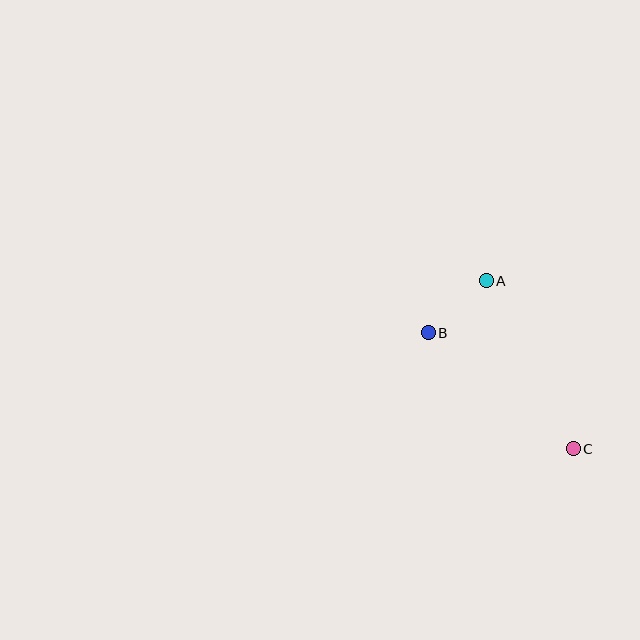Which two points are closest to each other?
Points A and B are closest to each other.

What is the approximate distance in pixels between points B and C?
The distance between B and C is approximately 185 pixels.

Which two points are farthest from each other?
Points A and C are farthest from each other.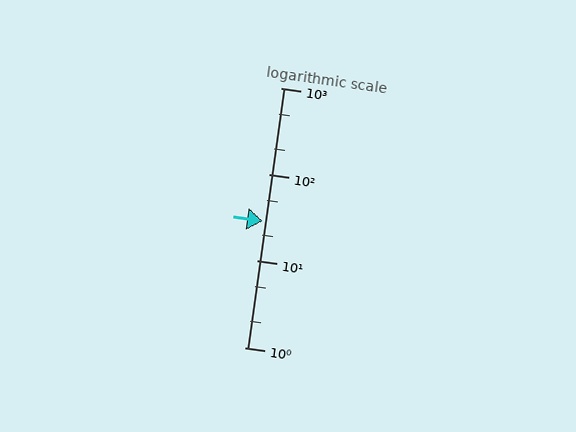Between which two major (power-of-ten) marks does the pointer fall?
The pointer is between 10 and 100.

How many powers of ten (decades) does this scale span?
The scale spans 3 decades, from 1 to 1000.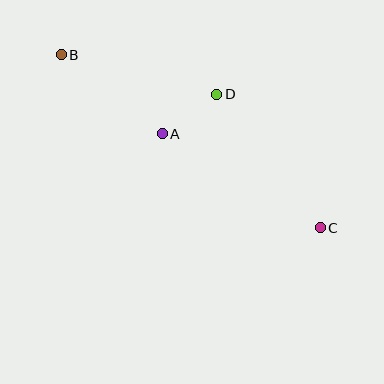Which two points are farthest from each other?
Points B and C are farthest from each other.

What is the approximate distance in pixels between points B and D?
The distance between B and D is approximately 160 pixels.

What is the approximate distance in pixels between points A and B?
The distance between A and B is approximately 128 pixels.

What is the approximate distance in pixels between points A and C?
The distance between A and C is approximately 184 pixels.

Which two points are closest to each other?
Points A and D are closest to each other.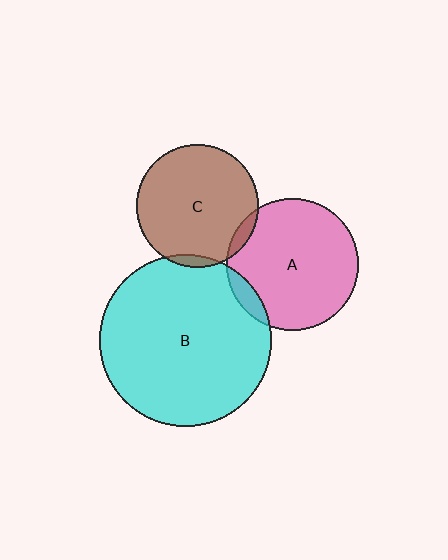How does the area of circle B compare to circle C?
Approximately 2.0 times.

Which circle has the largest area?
Circle B (cyan).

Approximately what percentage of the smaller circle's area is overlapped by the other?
Approximately 10%.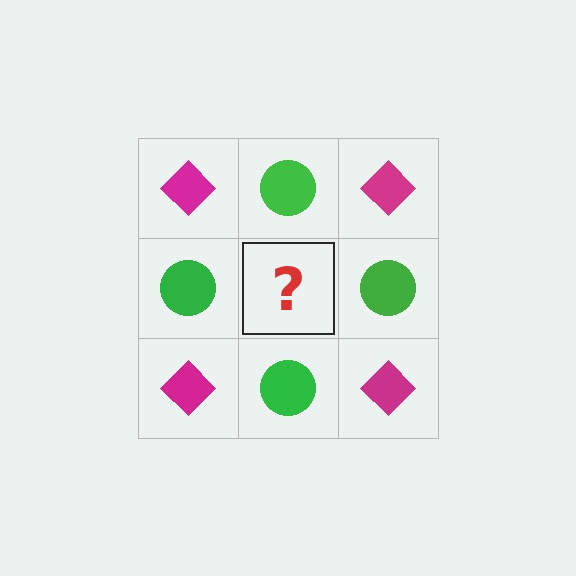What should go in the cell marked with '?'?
The missing cell should contain a magenta diamond.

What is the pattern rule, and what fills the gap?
The rule is that it alternates magenta diamond and green circle in a checkerboard pattern. The gap should be filled with a magenta diamond.